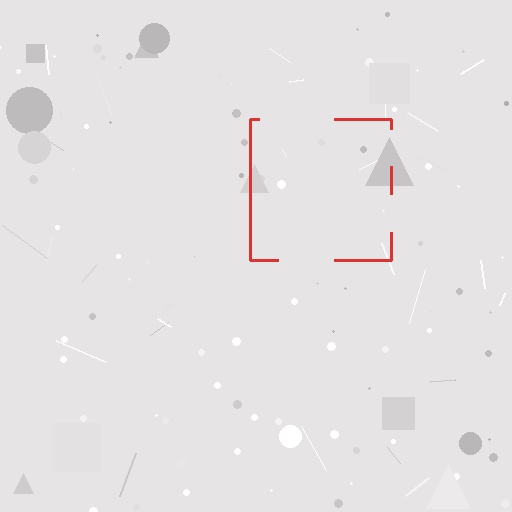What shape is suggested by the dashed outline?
The dashed outline suggests a square.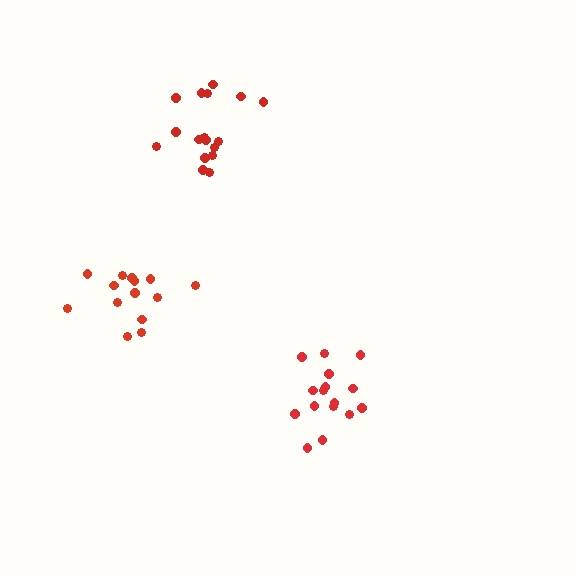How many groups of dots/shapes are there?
There are 3 groups.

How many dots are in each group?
Group 1: 18 dots, Group 2: 14 dots, Group 3: 16 dots (48 total).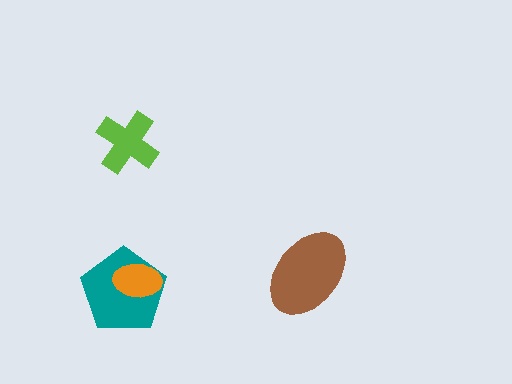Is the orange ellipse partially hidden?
No, no other shape covers it.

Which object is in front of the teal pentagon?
The orange ellipse is in front of the teal pentagon.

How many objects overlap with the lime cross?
0 objects overlap with the lime cross.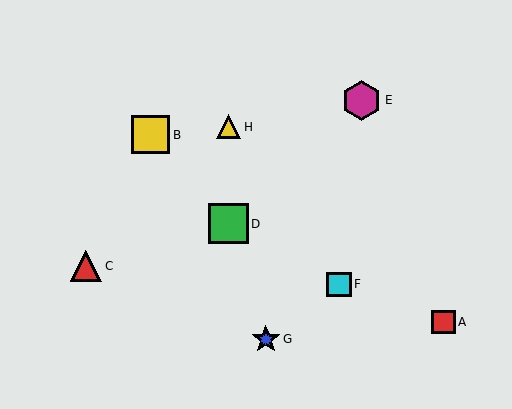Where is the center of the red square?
The center of the red square is at (443, 322).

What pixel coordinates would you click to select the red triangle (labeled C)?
Click at (86, 266) to select the red triangle C.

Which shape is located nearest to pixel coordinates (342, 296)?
The cyan square (labeled F) at (339, 284) is nearest to that location.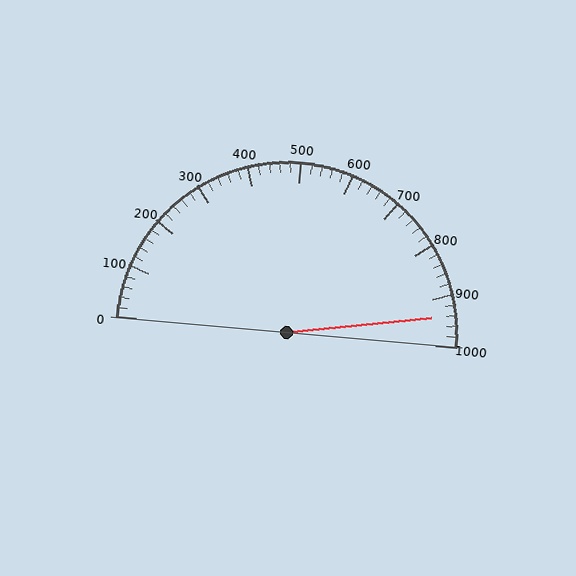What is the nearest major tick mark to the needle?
The nearest major tick mark is 900.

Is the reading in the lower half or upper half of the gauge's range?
The reading is in the upper half of the range (0 to 1000).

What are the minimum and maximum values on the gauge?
The gauge ranges from 0 to 1000.